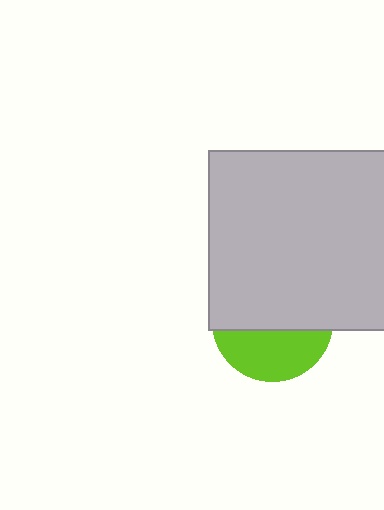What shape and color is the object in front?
The object in front is a light gray rectangle.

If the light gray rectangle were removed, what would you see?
You would see the complete lime circle.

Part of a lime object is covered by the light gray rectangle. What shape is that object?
It is a circle.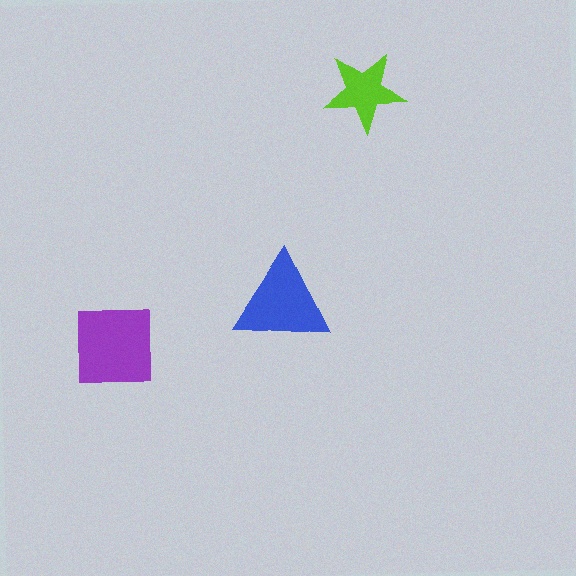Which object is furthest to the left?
The purple square is leftmost.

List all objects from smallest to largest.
The lime star, the blue triangle, the purple square.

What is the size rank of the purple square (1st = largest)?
1st.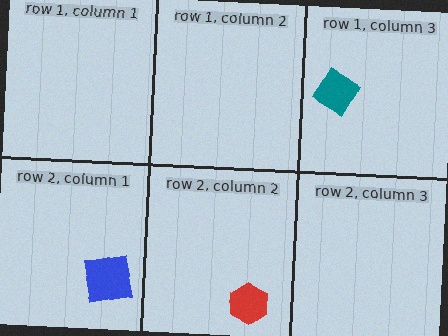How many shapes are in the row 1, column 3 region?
1.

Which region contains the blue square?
The row 2, column 1 region.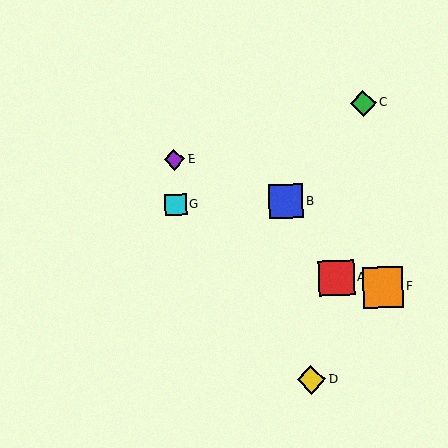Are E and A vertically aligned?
No, E is at x≈174 and A is at x≈336.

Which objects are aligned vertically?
Objects E, G are aligned vertically.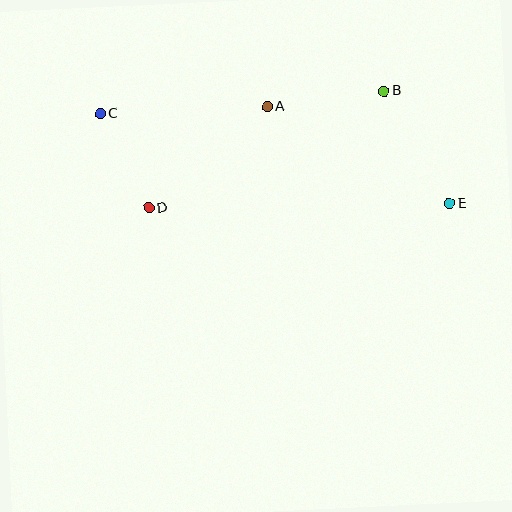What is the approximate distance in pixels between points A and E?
The distance between A and E is approximately 206 pixels.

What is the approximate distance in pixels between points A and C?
The distance between A and C is approximately 167 pixels.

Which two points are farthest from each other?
Points C and E are farthest from each other.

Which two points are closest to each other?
Points C and D are closest to each other.